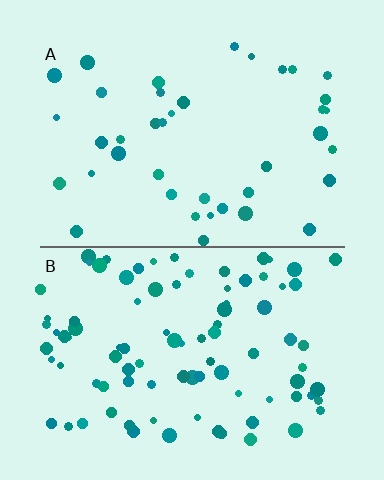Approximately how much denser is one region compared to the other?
Approximately 2.3× — region B over region A.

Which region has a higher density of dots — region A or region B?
B (the bottom).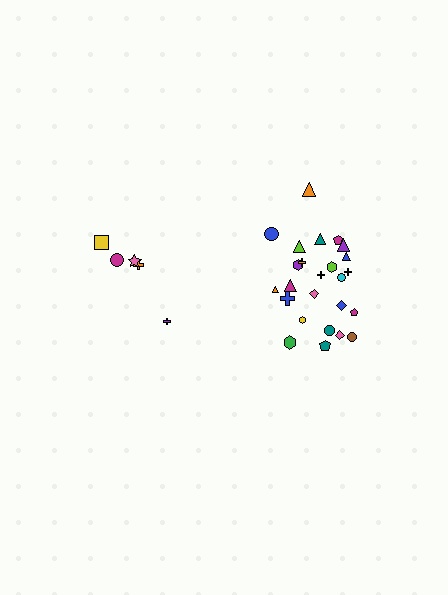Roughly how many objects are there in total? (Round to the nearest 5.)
Roughly 30 objects in total.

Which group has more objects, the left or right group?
The right group.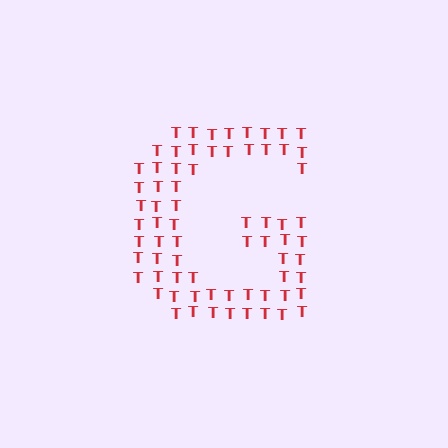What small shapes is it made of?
It is made of small letter T's.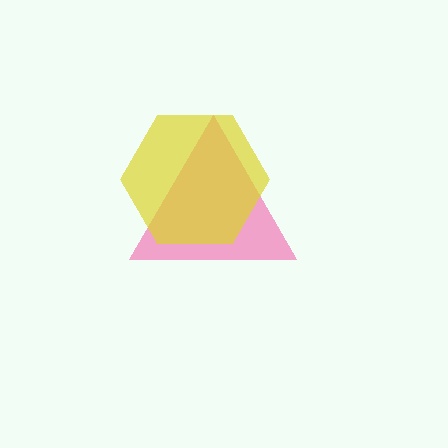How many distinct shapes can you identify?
There are 2 distinct shapes: a pink triangle, a yellow hexagon.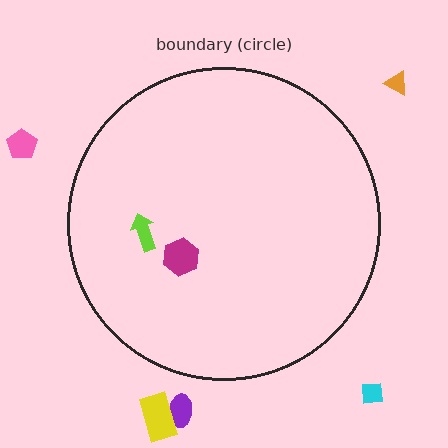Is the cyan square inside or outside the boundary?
Outside.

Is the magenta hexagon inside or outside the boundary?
Inside.